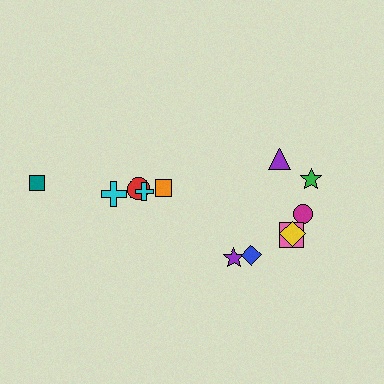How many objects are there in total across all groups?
There are 12 objects.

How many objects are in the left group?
There are 5 objects.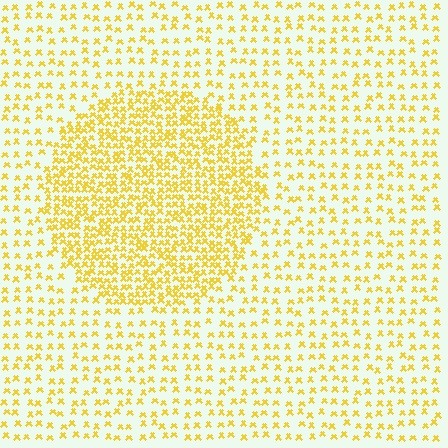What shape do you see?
I see a circle.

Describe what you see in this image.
The image contains small yellow elements arranged at two different densities. A circle-shaped region is visible where the elements are more densely packed than the surrounding area.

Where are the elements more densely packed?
The elements are more densely packed inside the circle boundary.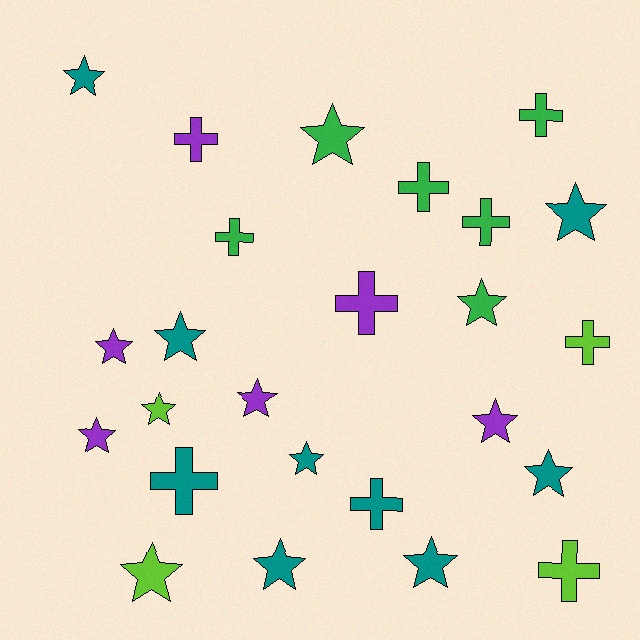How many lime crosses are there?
There are 2 lime crosses.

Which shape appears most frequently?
Star, with 15 objects.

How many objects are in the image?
There are 25 objects.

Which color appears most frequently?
Teal, with 9 objects.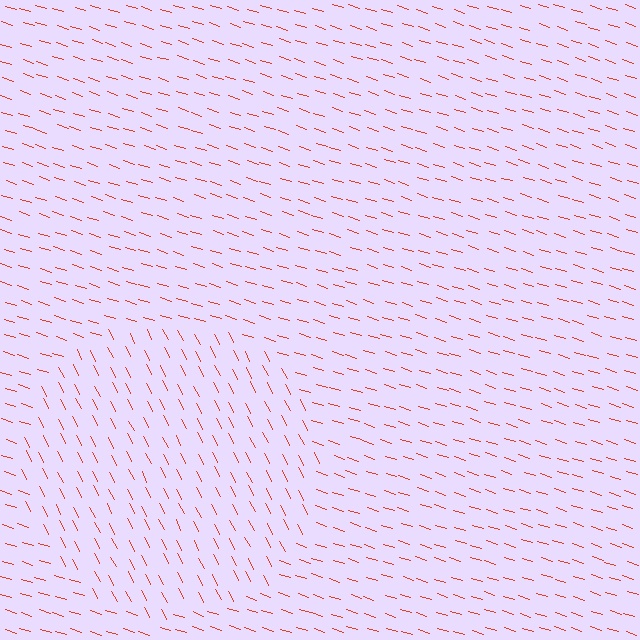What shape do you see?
I see a circle.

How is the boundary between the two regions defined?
The boundary is defined purely by a change in line orientation (approximately 45 degrees difference). All lines are the same color and thickness.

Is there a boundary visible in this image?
Yes, there is a texture boundary formed by a change in line orientation.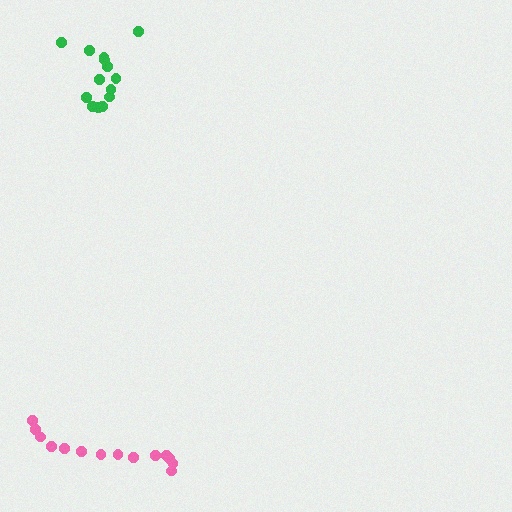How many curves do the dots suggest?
There are 2 distinct paths.